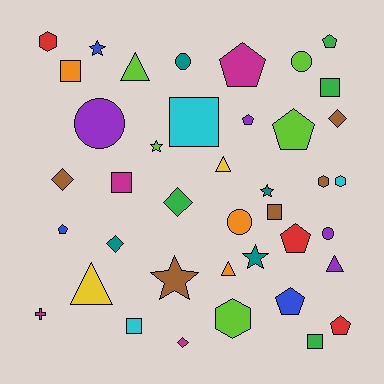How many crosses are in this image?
There is 1 cross.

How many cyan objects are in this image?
There are 3 cyan objects.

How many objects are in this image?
There are 40 objects.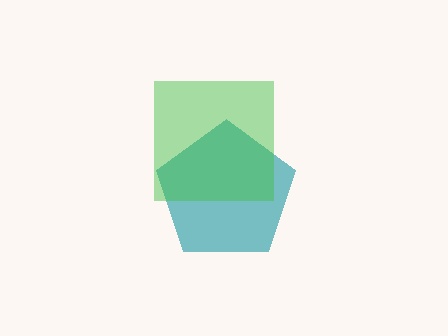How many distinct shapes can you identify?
There are 2 distinct shapes: a teal pentagon, a green square.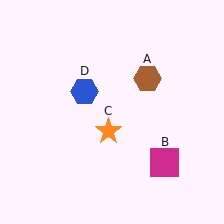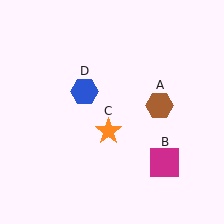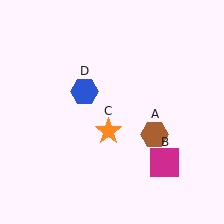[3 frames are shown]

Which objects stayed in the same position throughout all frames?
Magenta square (object B) and orange star (object C) and blue hexagon (object D) remained stationary.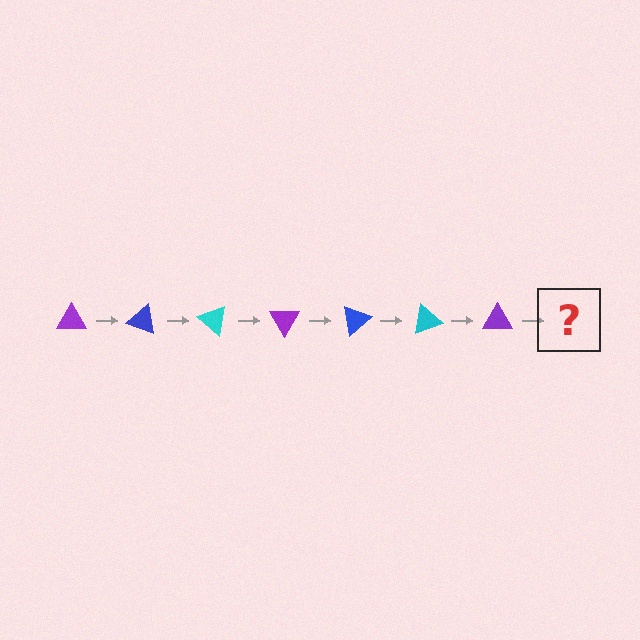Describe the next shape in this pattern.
It should be a blue triangle, rotated 140 degrees from the start.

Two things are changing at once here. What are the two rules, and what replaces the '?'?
The two rules are that it rotates 20 degrees each step and the color cycles through purple, blue, and cyan. The '?' should be a blue triangle, rotated 140 degrees from the start.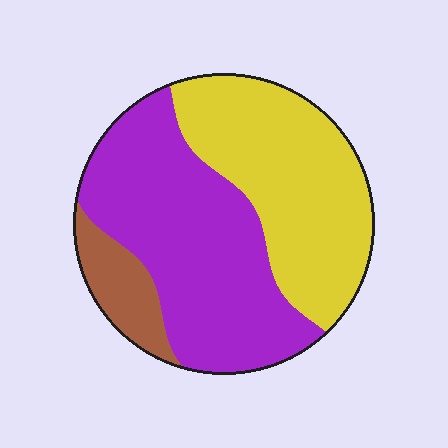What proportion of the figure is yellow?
Yellow takes up about two fifths (2/5) of the figure.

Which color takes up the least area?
Brown, at roughly 10%.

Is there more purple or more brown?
Purple.